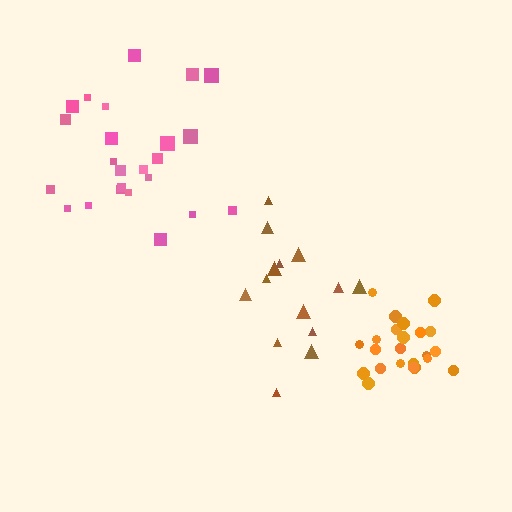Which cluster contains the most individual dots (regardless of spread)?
Pink (24).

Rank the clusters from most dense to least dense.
orange, pink, brown.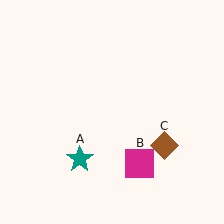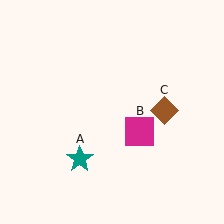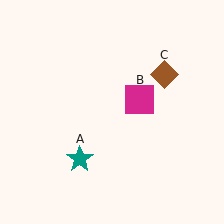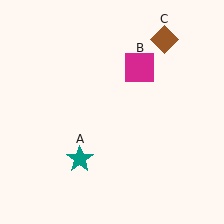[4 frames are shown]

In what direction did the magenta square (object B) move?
The magenta square (object B) moved up.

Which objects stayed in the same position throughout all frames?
Teal star (object A) remained stationary.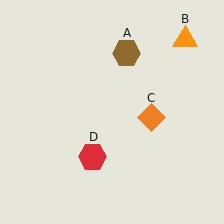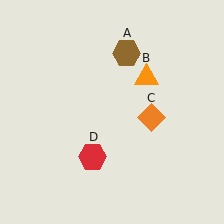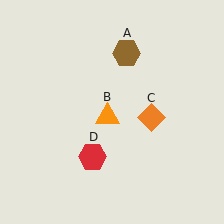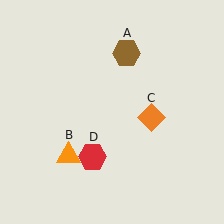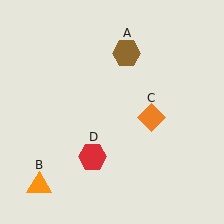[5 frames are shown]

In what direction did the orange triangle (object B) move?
The orange triangle (object B) moved down and to the left.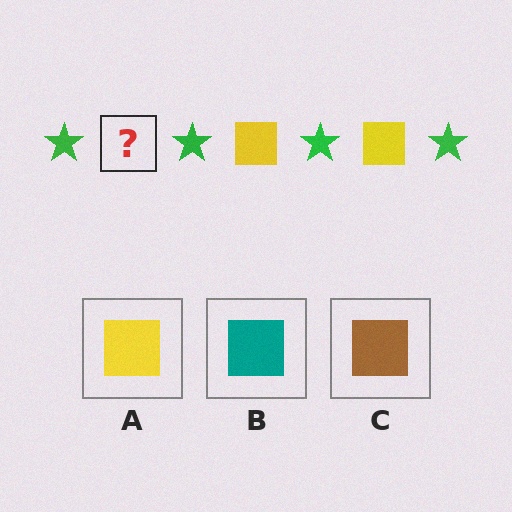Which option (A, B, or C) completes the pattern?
A.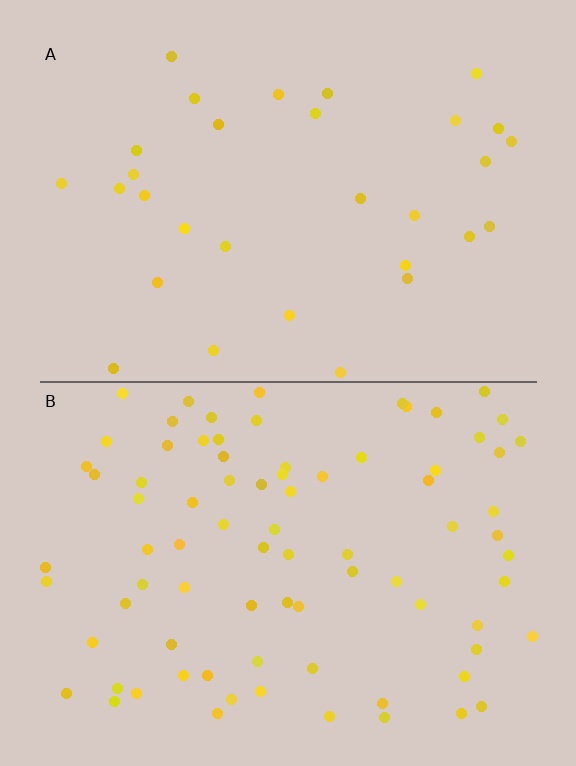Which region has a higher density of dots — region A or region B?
B (the bottom).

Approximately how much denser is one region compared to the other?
Approximately 2.7× — region B over region A.